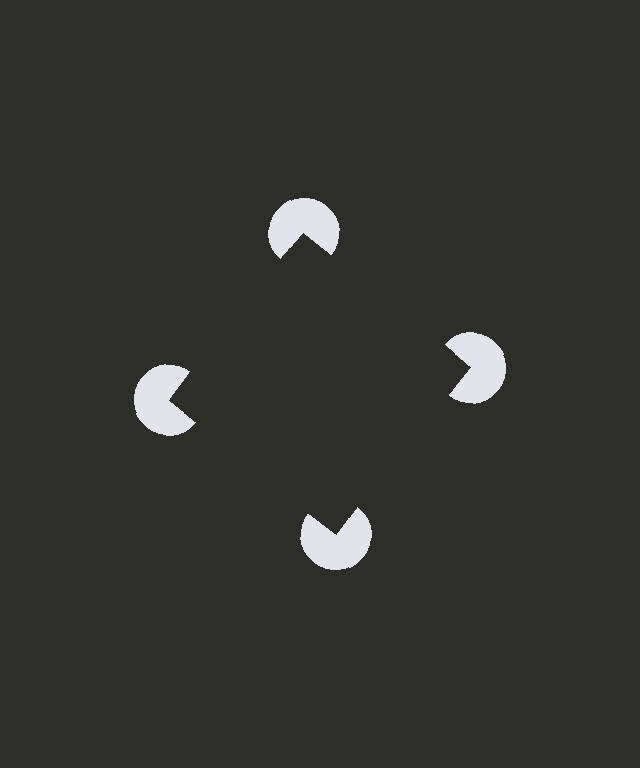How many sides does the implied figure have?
4 sides.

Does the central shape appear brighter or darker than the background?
It typically appears slightly darker than the background, even though no actual brightness change is drawn.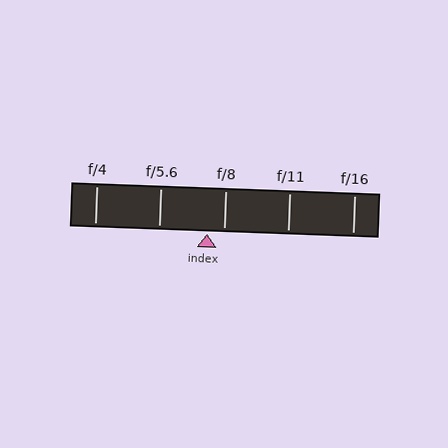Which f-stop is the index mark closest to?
The index mark is closest to f/8.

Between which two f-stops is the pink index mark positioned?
The index mark is between f/5.6 and f/8.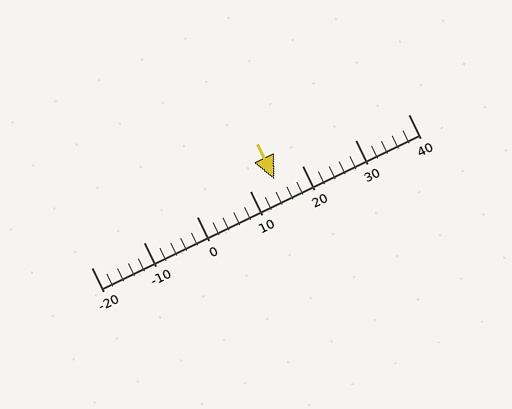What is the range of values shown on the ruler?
The ruler shows values from -20 to 40.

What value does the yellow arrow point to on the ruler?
The yellow arrow points to approximately 15.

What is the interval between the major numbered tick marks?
The major tick marks are spaced 10 units apart.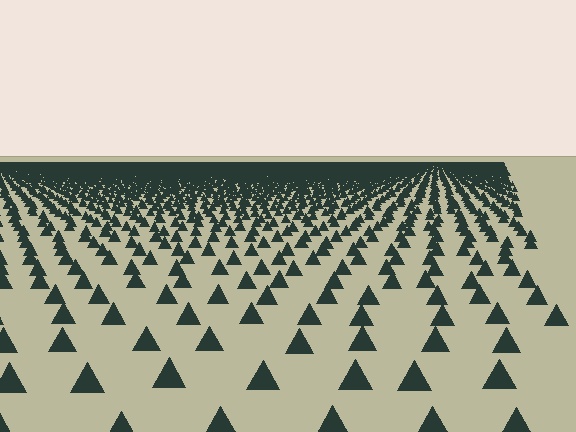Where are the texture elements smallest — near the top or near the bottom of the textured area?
Near the top.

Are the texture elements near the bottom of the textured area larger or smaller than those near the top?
Larger. Near the bottom, elements are closer to the viewer and appear at a bigger on-screen size.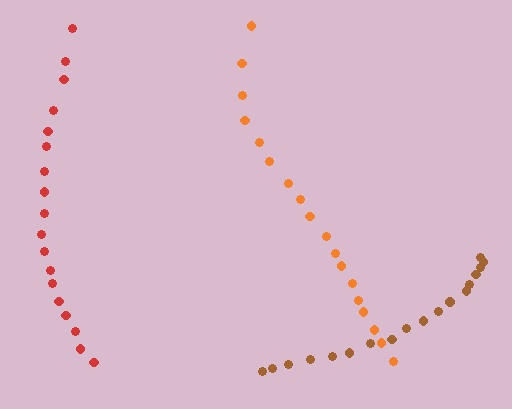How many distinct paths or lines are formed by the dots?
There are 3 distinct paths.